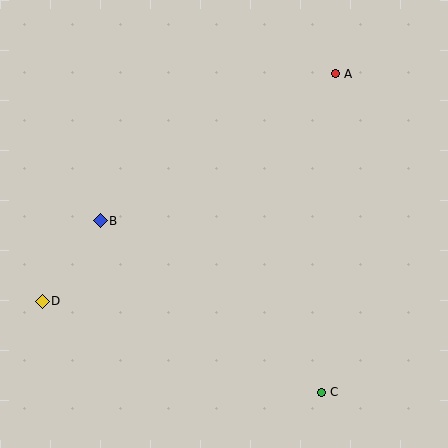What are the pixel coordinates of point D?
Point D is at (42, 301).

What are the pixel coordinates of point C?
Point C is at (321, 392).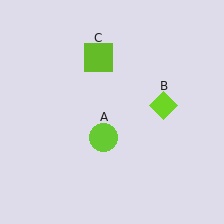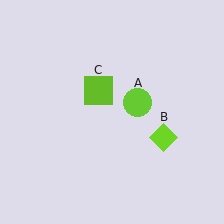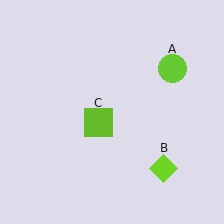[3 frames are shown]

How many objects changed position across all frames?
3 objects changed position: lime circle (object A), lime diamond (object B), lime square (object C).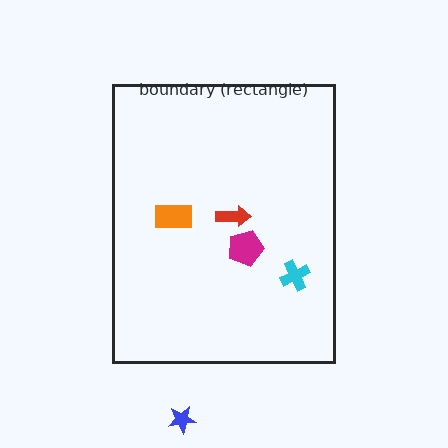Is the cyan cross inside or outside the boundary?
Inside.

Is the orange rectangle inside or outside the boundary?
Inside.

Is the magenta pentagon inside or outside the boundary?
Inside.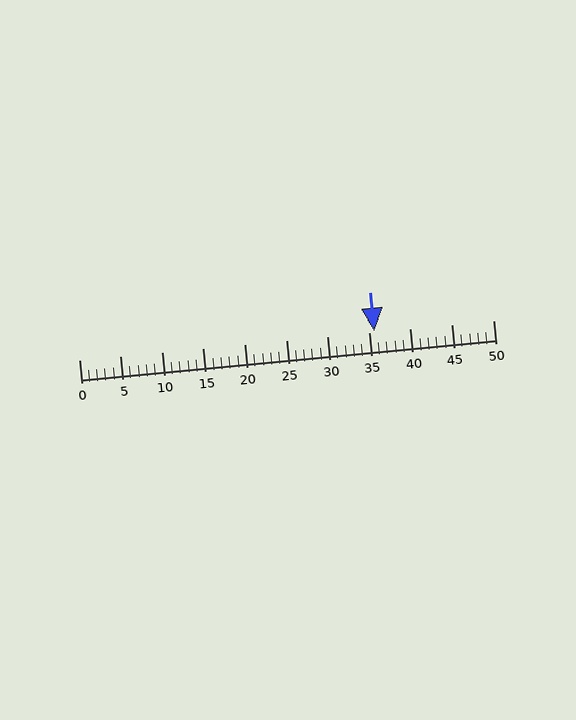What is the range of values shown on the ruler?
The ruler shows values from 0 to 50.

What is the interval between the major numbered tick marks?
The major tick marks are spaced 5 units apart.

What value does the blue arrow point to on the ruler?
The blue arrow points to approximately 36.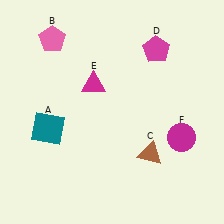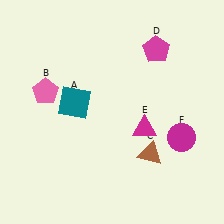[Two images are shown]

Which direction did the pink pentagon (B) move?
The pink pentagon (B) moved down.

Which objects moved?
The objects that moved are: the teal square (A), the pink pentagon (B), the magenta triangle (E).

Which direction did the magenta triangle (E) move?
The magenta triangle (E) moved right.